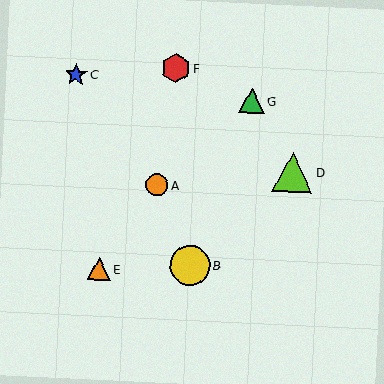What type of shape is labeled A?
Shape A is an orange circle.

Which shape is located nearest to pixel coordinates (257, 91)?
The green triangle (labeled G) at (252, 101) is nearest to that location.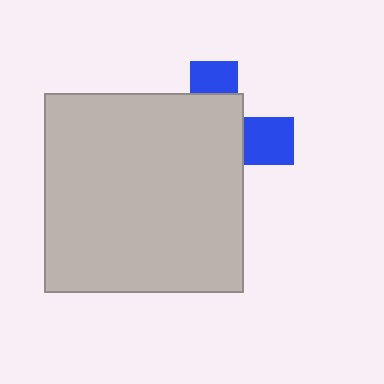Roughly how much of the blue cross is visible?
A small part of it is visible (roughly 30%).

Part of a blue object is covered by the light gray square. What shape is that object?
It is a cross.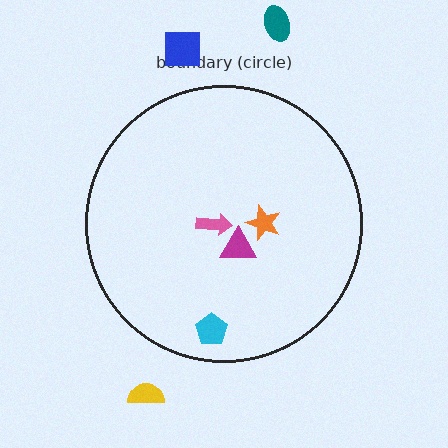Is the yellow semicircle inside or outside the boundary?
Outside.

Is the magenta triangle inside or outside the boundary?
Inside.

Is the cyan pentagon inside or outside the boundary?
Inside.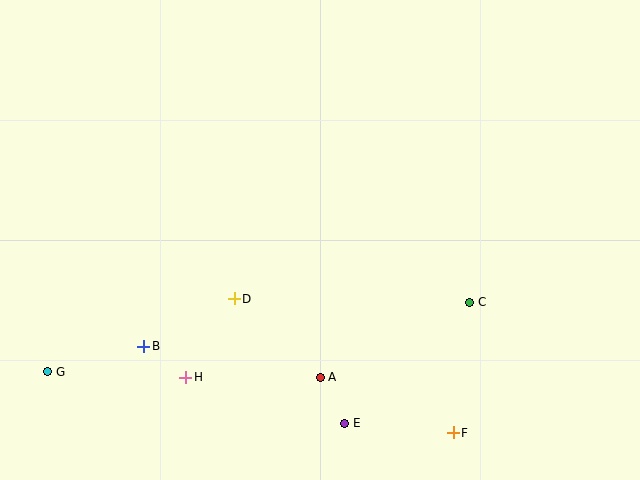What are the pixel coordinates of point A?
Point A is at (320, 377).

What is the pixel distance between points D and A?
The distance between D and A is 116 pixels.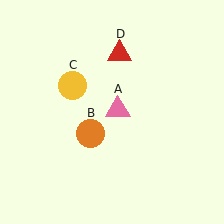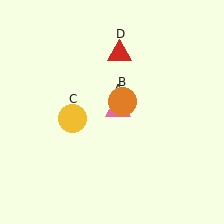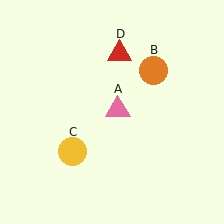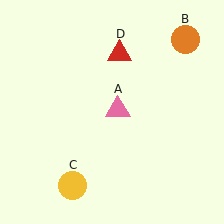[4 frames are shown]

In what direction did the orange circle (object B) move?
The orange circle (object B) moved up and to the right.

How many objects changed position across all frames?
2 objects changed position: orange circle (object B), yellow circle (object C).